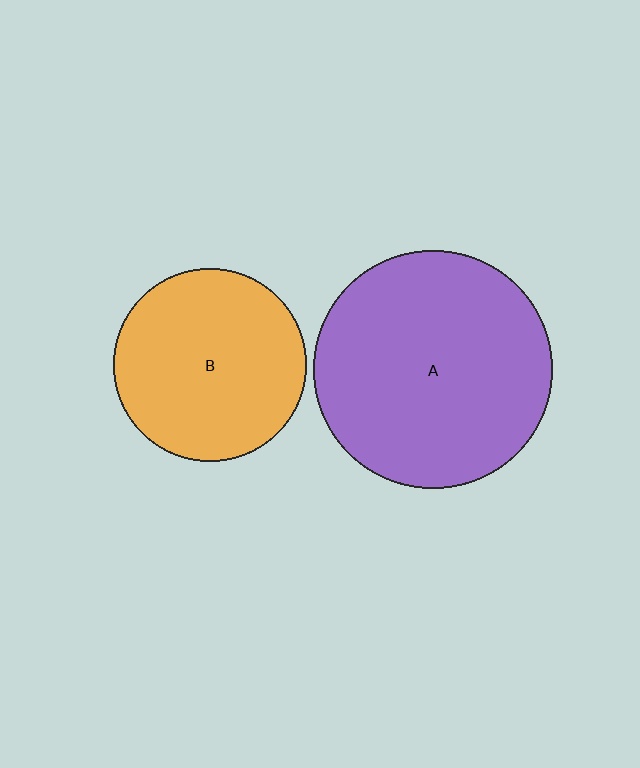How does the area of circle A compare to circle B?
Approximately 1.5 times.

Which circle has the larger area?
Circle A (purple).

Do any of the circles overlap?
No, none of the circles overlap.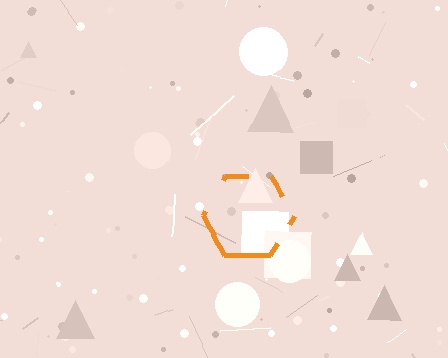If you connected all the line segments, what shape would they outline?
They would outline a hexagon.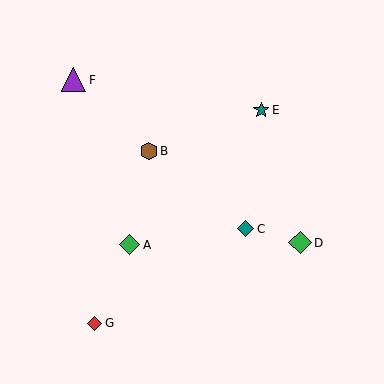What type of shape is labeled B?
Shape B is a brown hexagon.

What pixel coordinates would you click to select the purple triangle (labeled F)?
Click at (73, 80) to select the purple triangle F.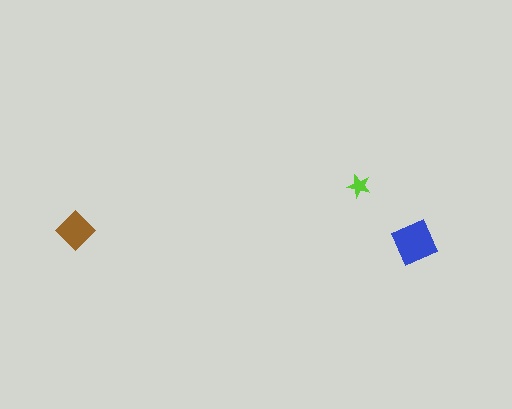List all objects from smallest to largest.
The lime star, the brown diamond, the blue square.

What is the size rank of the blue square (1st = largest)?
1st.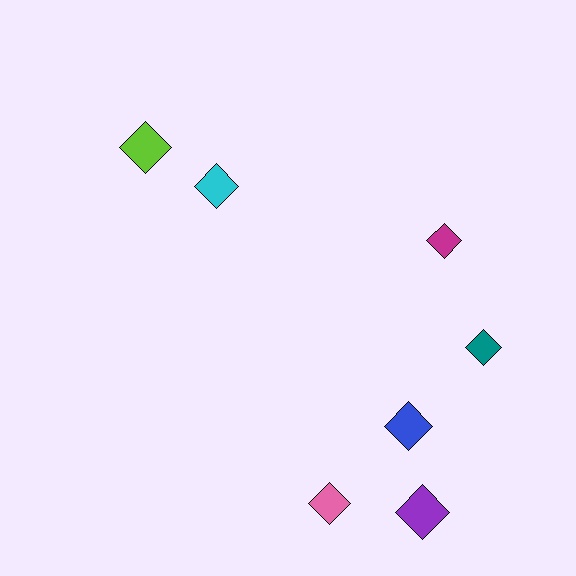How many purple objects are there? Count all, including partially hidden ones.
There is 1 purple object.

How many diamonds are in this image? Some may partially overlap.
There are 7 diamonds.